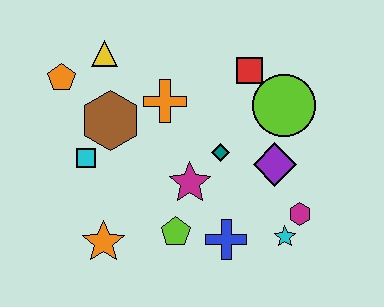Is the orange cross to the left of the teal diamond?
Yes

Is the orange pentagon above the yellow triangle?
No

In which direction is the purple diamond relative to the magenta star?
The purple diamond is to the right of the magenta star.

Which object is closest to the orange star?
The lime pentagon is closest to the orange star.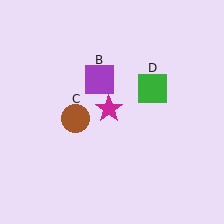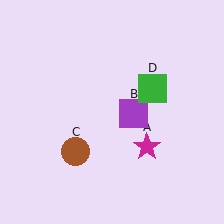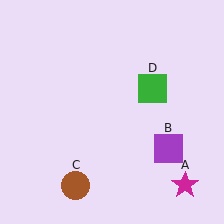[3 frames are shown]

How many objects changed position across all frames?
3 objects changed position: magenta star (object A), purple square (object B), brown circle (object C).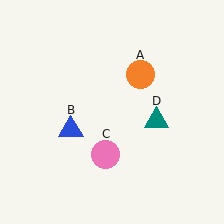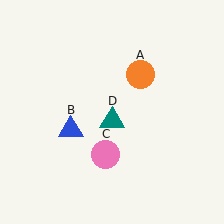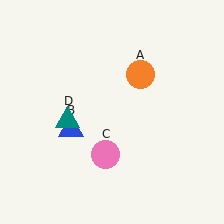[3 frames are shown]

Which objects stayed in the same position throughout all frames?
Orange circle (object A) and blue triangle (object B) and pink circle (object C) remained stationary.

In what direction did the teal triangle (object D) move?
The teal triangle (object D) moved left.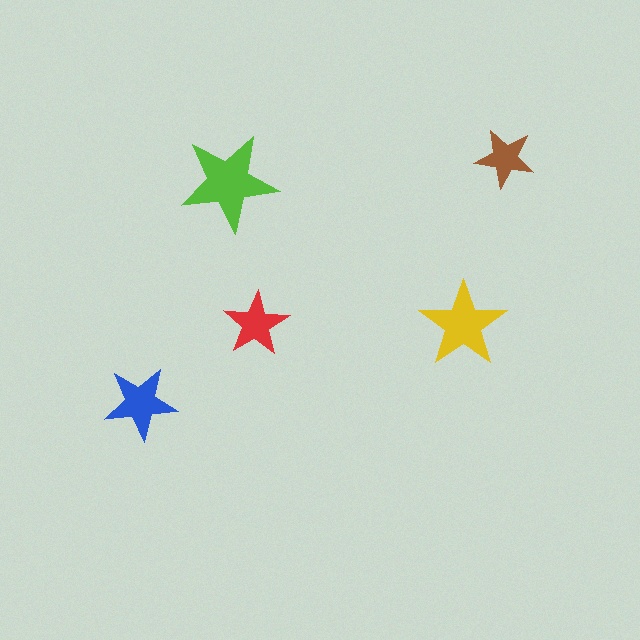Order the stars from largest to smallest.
the lime one, the yellow one, the blue one, the red one, the brown one.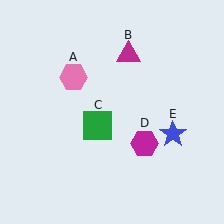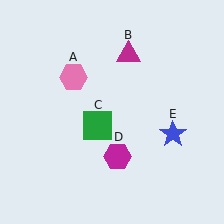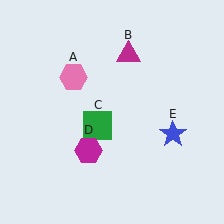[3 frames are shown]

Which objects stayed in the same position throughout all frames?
Pink hexagon (object A) and magenta triangle (object B) and green square (object C) and blue star (object E) remained stationary.